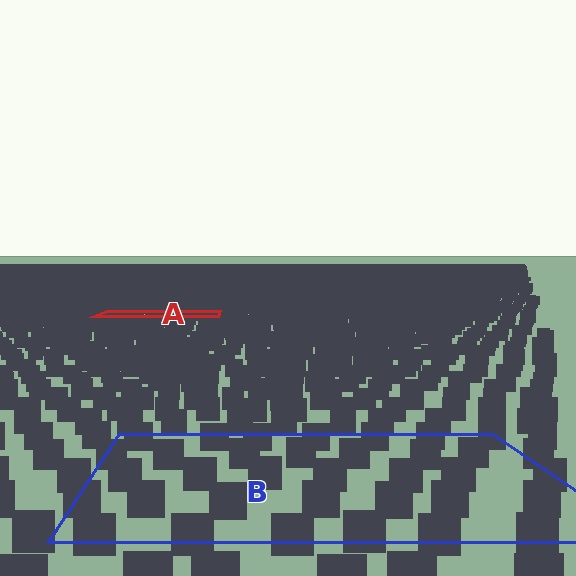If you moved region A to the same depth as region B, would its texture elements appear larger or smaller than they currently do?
They would appear larger. At a closer depth, the same texture elements are projected at a bigger on-screen size.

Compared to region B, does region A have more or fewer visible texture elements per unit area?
Region A has more texture elements per unit area — they are packed more densely because it is farther away.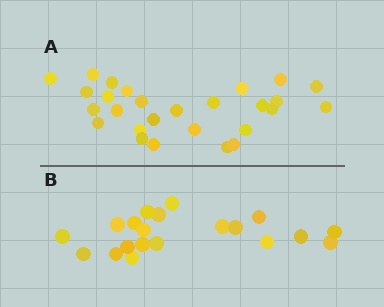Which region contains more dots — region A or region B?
Region A (the top region) has more dots.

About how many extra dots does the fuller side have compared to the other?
Region A has roughly 8 or so more dots than region B.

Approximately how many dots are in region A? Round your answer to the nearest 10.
About 30 dots. (The exact count is 27, which rounds to 30.)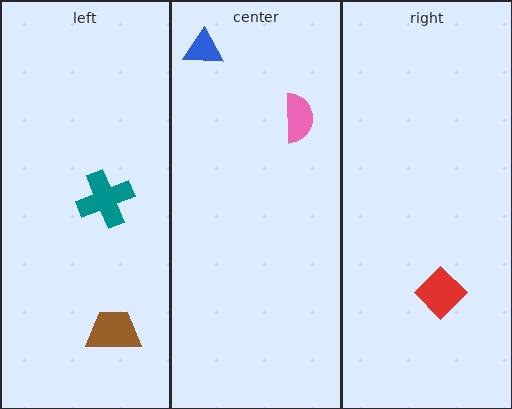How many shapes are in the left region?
2.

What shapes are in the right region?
The red diamond.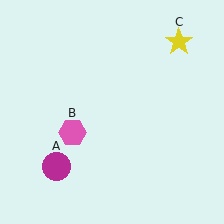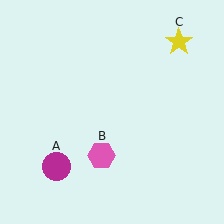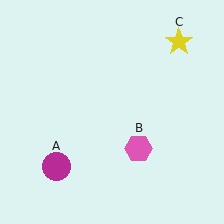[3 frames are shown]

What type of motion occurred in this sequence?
The pink hexagon (object B) rotated counterclockwise around the center of the scene.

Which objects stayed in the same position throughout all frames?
Magenta circle (object A) and yellow star (object C) remained stationary.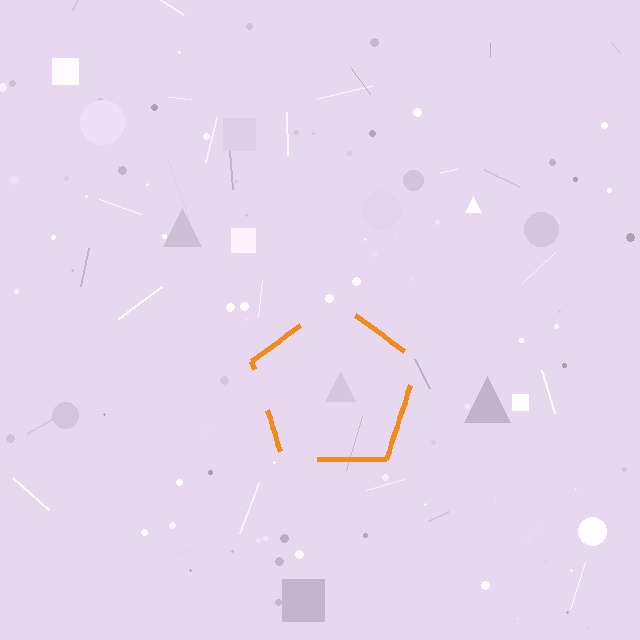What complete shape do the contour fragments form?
The contour fragments form a pentagon.